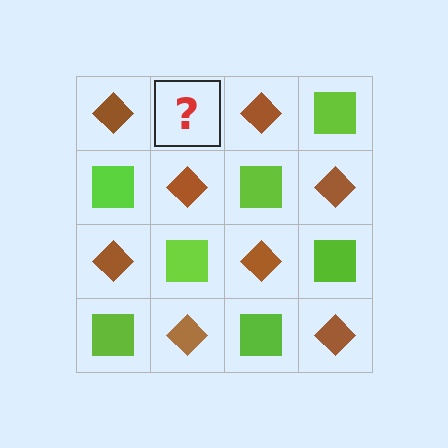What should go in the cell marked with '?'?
The missing cell should contain a lime square.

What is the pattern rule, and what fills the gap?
The rule is that it alternates brown diamond and lime square in a checkerboard pattern. The gap should be filled with a lime square.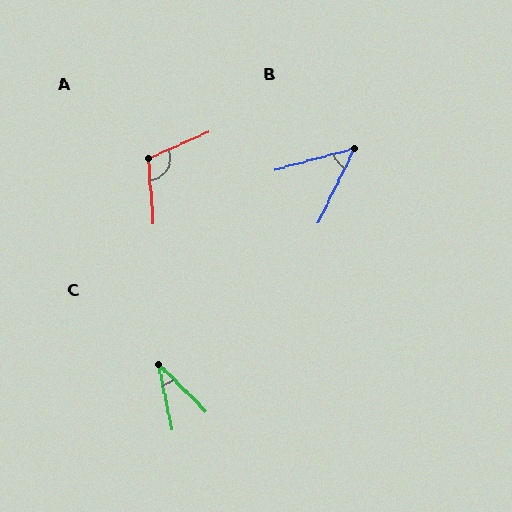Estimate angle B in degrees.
Approximately 49 degrees.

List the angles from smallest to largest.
C (33°), B (49°), A (110°).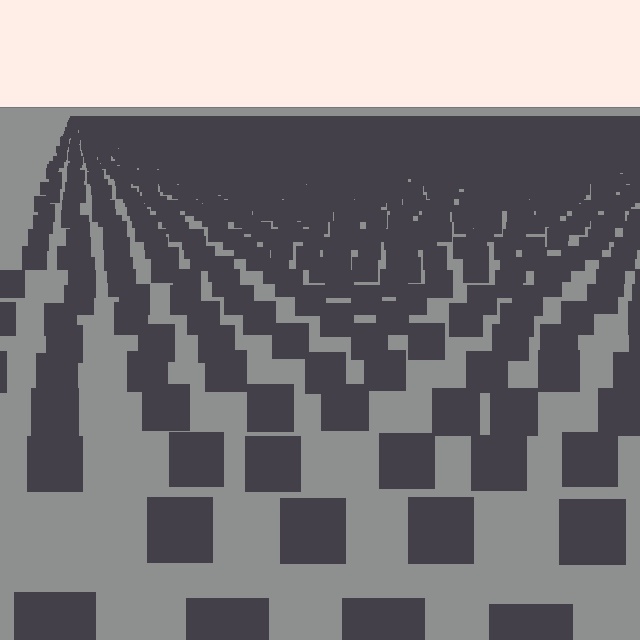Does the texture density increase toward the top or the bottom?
Density increases toward the top.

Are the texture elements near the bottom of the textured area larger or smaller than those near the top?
Larger. Near the bottom, elements are closer to the viewer and appear at a bigger on-screen size.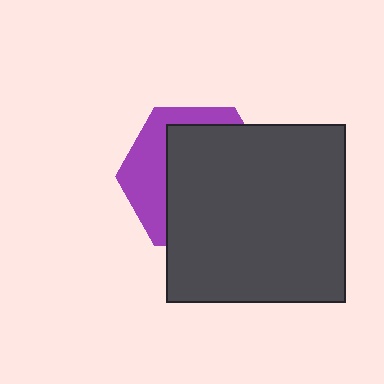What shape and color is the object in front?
The object in front is a dark gray square.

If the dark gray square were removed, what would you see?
You would see the complete purple hexagon.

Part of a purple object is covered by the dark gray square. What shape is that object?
It is a hexagon.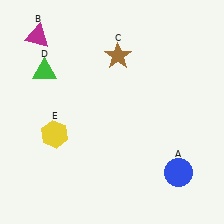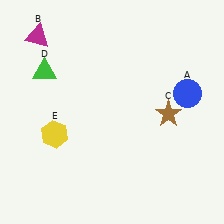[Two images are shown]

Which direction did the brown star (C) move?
The brown star (C) moved down.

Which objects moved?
The objects that moved are: the blue circle (A), the brown star (C).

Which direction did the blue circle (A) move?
The blue circle (A) moved up.